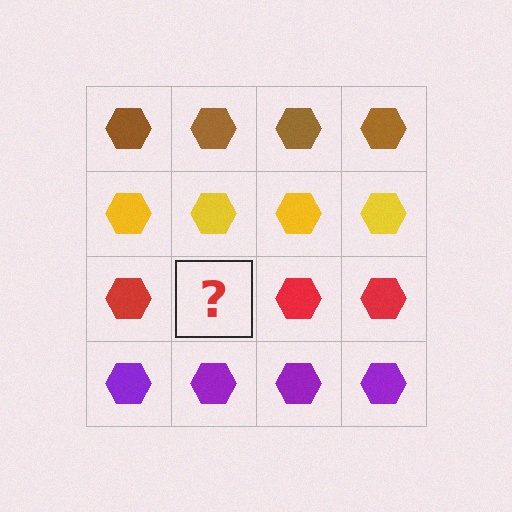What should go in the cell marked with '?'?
The missing cell should contain a red hexagon.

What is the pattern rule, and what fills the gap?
The rule is that each row has a consistent color. The gap should be filled with a red hexagon.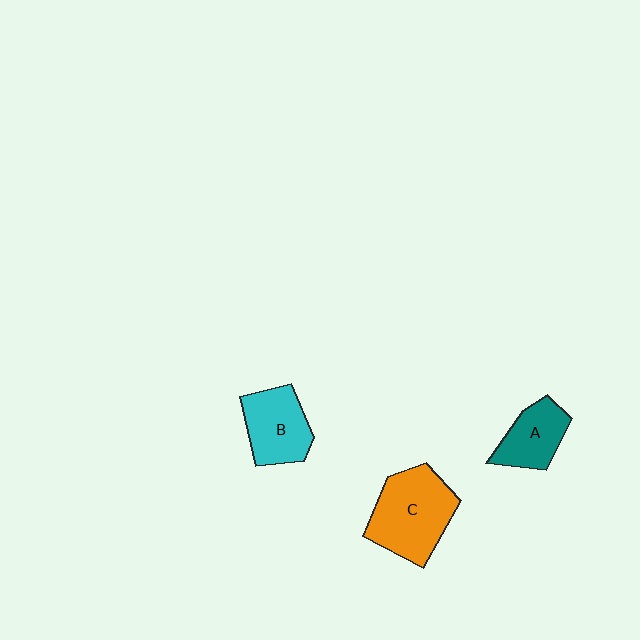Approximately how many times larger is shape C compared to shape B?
Approximately 1.4 times.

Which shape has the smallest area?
Shape A (teal).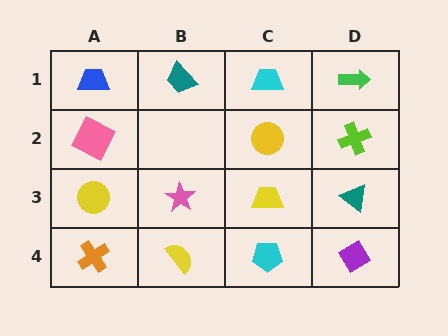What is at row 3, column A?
A yellow circle.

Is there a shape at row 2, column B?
No, that cell is empty.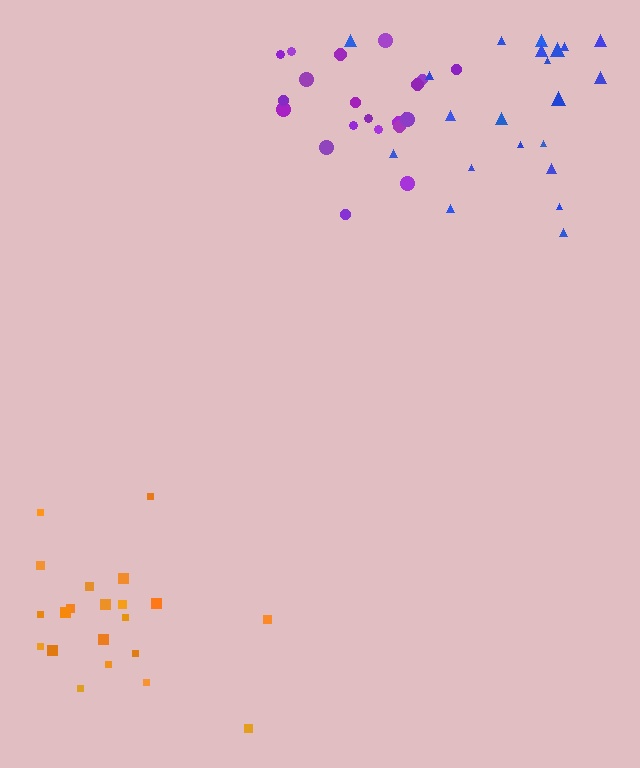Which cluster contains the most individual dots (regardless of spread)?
Blue (22).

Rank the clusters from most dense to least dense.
blue, purple, orange.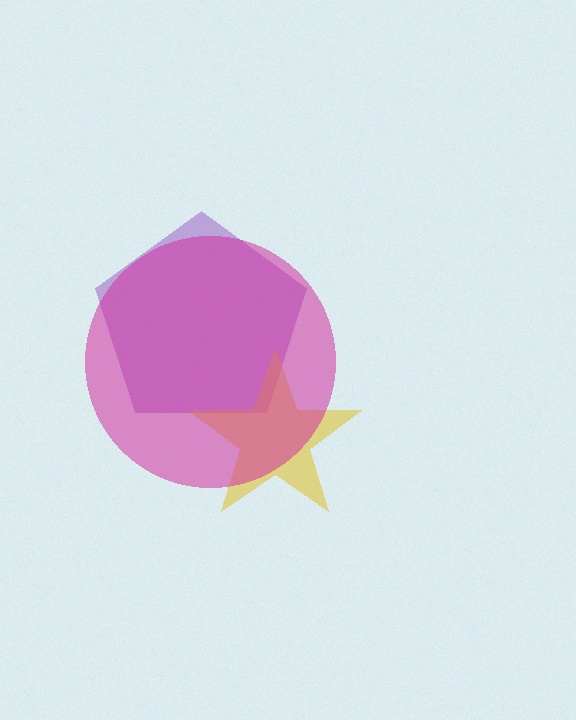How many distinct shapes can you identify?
There are 3 distinct shapes: a purple pentagon, a yellow star, a magenta circle.